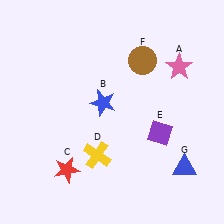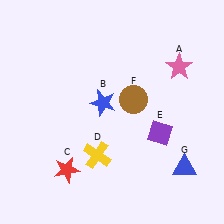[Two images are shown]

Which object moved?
The brown circle (F) moved down.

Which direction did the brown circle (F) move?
The brown circle (F) moved down.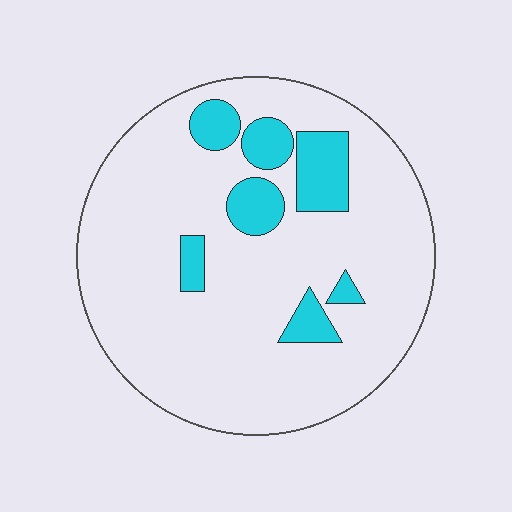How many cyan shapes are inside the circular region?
7.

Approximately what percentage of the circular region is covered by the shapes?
Approximately 15%.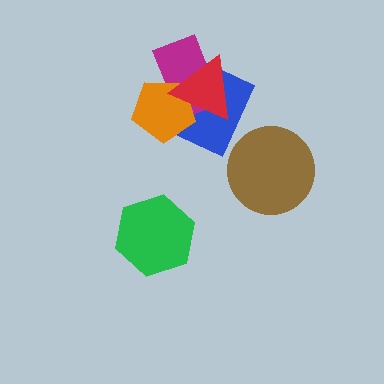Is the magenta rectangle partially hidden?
Yes, it is partially covered by another shape.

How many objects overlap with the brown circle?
0 objects overlap with the brown circle.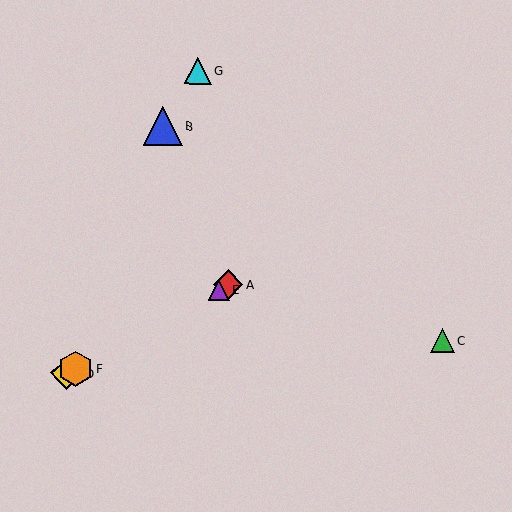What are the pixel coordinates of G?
Object G is at (198, 71).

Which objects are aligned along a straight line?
Objects A, D, E, F are aligned along a straight line.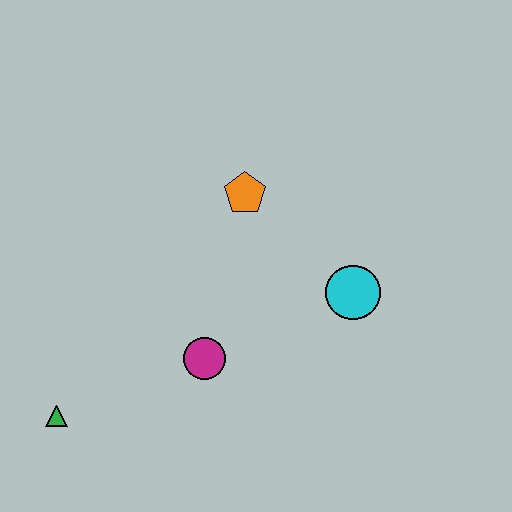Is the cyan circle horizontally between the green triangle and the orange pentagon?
No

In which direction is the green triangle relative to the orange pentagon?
The green triangle is below the orange pentagon.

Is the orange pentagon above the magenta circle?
Yes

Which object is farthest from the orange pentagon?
The green triangle is farthest from the orange pentagon.